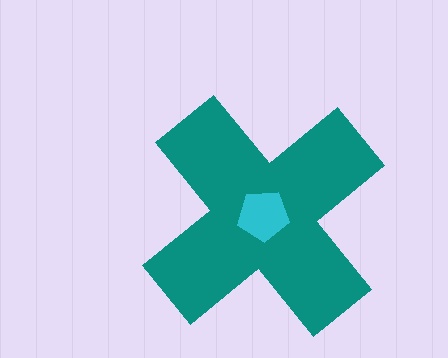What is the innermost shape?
The cyan pentagon.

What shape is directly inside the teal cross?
The cyan pentagon.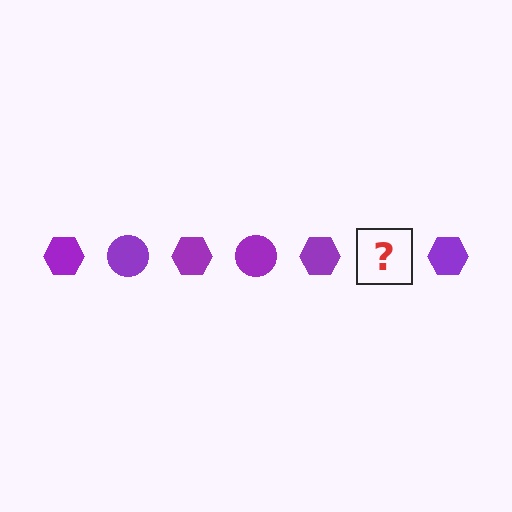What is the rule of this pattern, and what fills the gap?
The rule is that the pattern cycles through hexagon, circle shapes in purple. The gap should be filled with a purple circle.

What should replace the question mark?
The question mark should be replaced with a purple circle.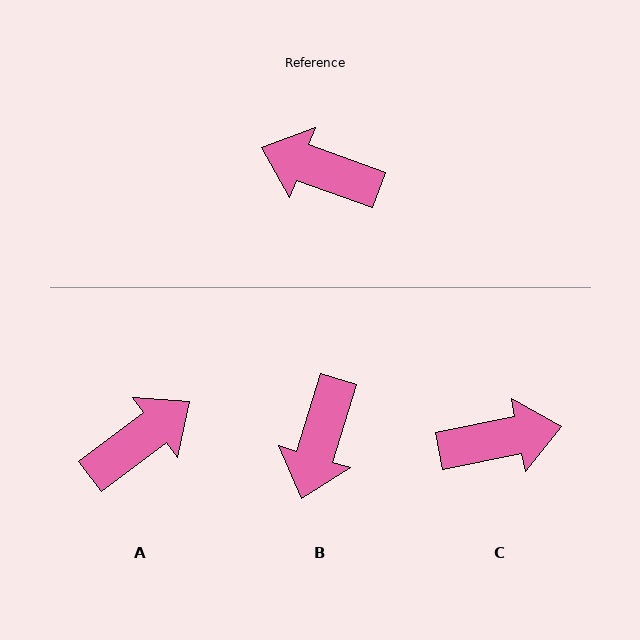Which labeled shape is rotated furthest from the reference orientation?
C, about 149 degrees away.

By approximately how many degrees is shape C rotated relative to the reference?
Approximately 149 degrees clockwise.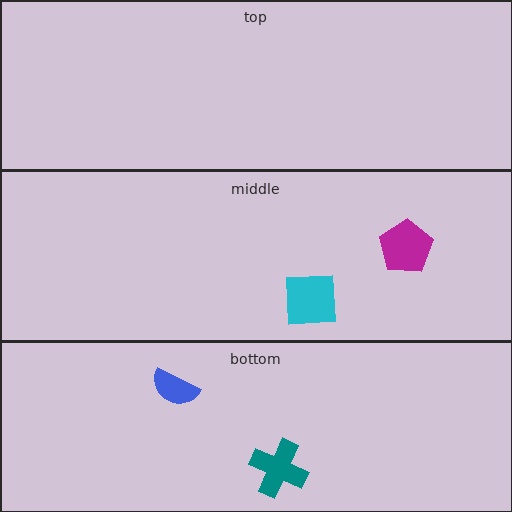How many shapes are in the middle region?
2.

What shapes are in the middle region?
The cyan square, the magenta pentagon.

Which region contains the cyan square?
The middle region.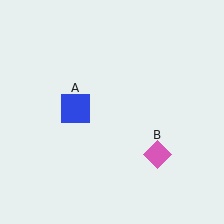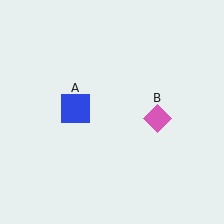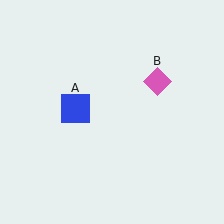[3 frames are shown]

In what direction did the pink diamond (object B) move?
The pink diamond (object B) moved up.